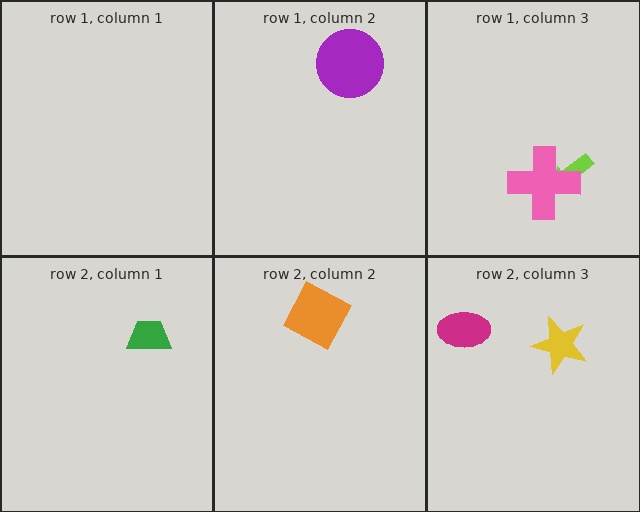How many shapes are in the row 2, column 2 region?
1.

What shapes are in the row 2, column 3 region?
The magenta ellipse, the yellow star.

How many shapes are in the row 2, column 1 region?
1.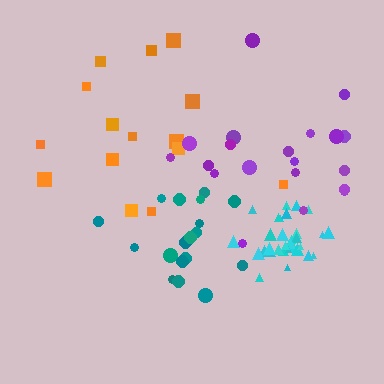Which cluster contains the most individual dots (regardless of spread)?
Cyan (31).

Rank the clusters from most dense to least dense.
cyan, teal, purple, orange.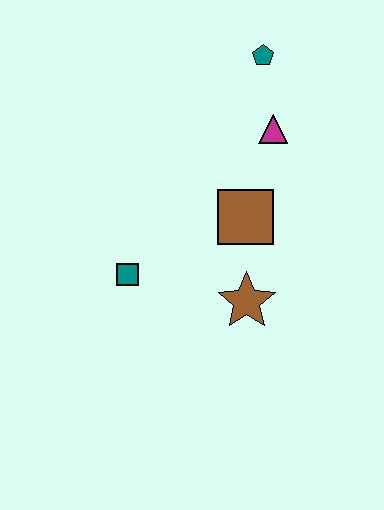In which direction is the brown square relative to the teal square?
The brown square is to the right of the teal square.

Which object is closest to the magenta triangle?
The teal pentagon is closest to the magenta triangle.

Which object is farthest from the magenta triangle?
The teal square is farthest from the magenta triangle.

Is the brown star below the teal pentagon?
Yes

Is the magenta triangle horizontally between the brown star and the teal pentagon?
No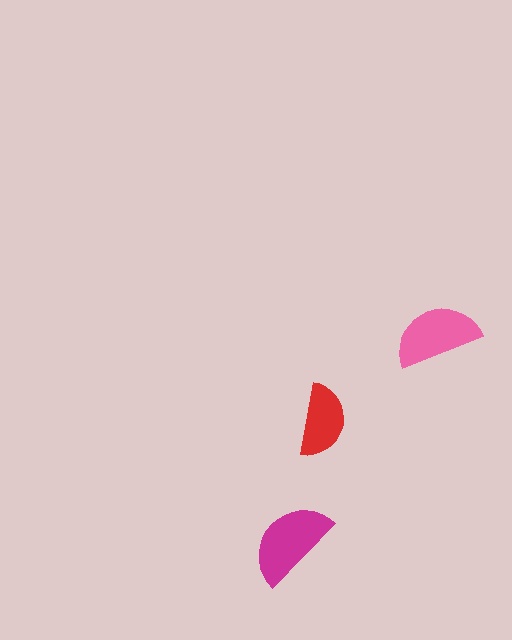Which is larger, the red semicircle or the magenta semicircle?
The magenta one.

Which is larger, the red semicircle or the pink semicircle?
The pink one.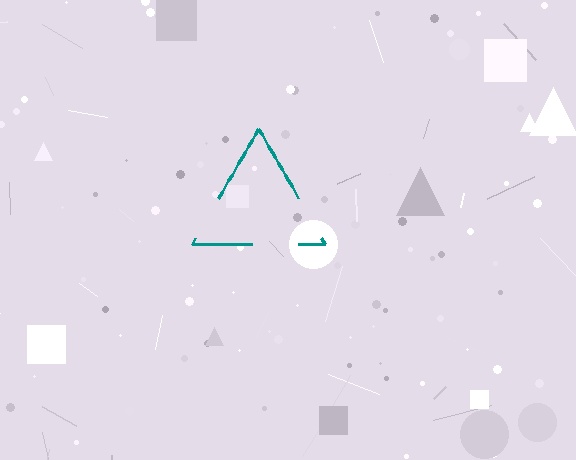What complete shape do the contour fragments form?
The contour fragments form a triangle.